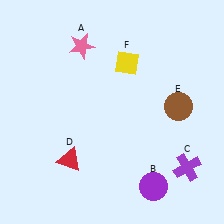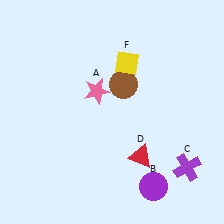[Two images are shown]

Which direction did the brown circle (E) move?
The brown circle (E) moved left.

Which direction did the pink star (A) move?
The pink star (A) moved down.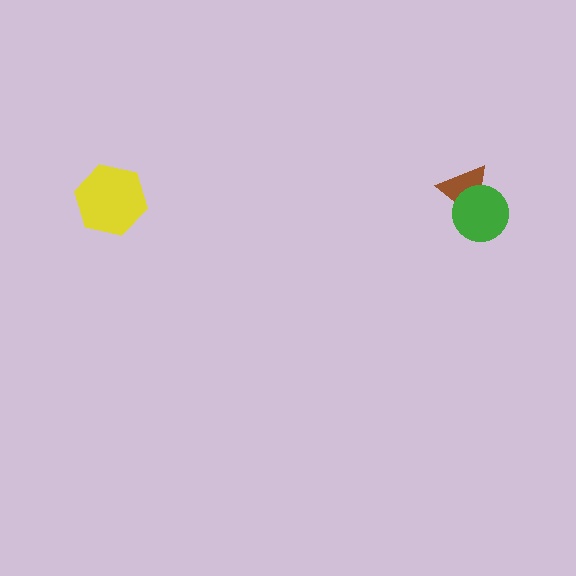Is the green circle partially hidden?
No, no other shape covers it.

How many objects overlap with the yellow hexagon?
0 objects overlap with the yellow hexagon.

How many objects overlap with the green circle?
1 object overlaps with the green circle.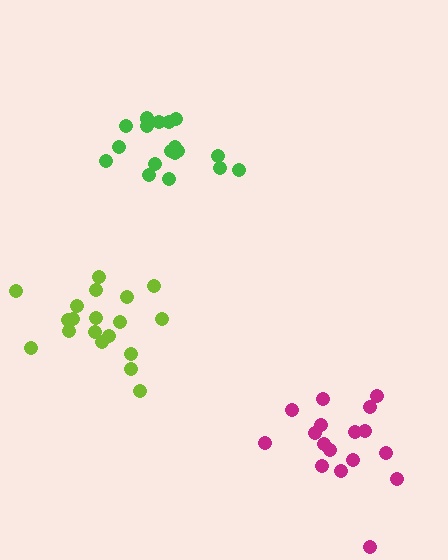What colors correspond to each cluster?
The clusters are colored: green, magenta, lime.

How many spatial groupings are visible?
There are 3 spatial groupings.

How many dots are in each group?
Group 1: 18 dots, Group 2: 17 dots, Group 3: 19 dots (54 total).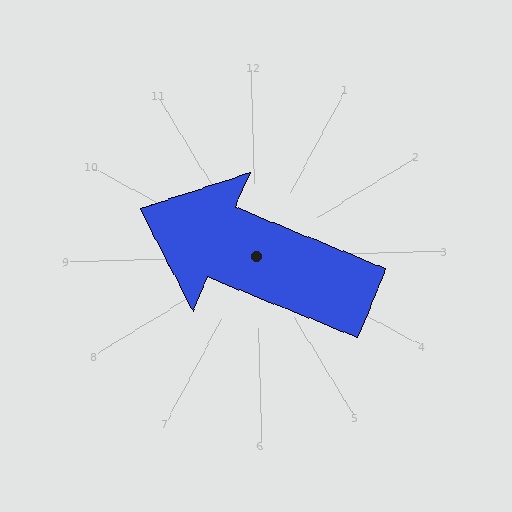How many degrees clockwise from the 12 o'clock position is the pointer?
Approximately 294 degrees.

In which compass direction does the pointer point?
Northwest.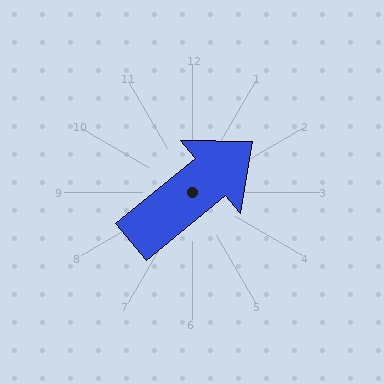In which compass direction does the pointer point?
Northeast.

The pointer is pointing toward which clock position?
Roughly 2 o'clock.